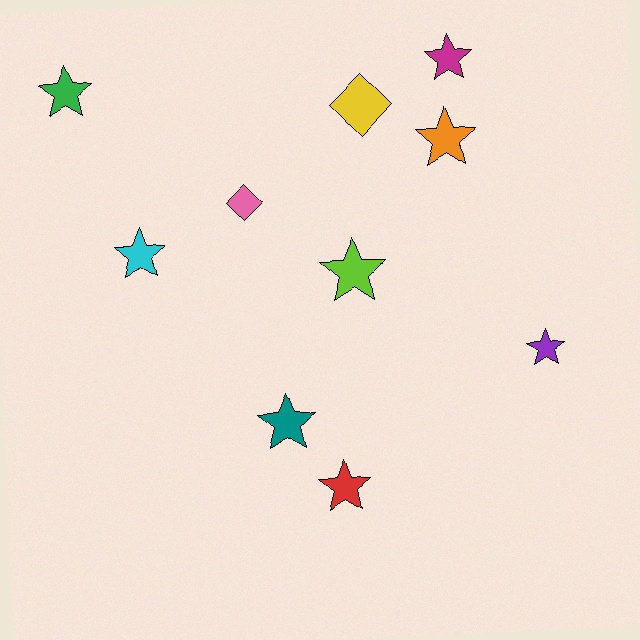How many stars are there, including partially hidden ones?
There are 8 stars.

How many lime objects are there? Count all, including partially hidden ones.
There is 1 lime object.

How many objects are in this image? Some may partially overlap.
There are 10 objects.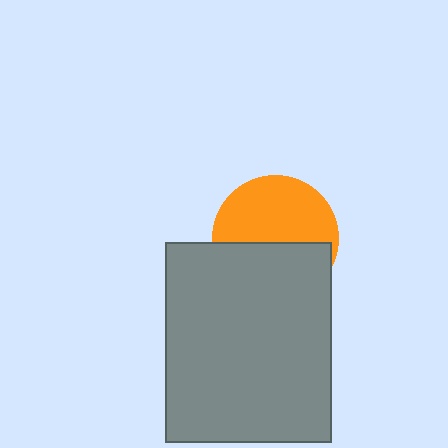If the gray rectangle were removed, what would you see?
You would see the complete orange circle.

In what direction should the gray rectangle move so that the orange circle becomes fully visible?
The gray rectangle should move down. That is the shortest direction to clear the overlap and leave the orange circle fully visible.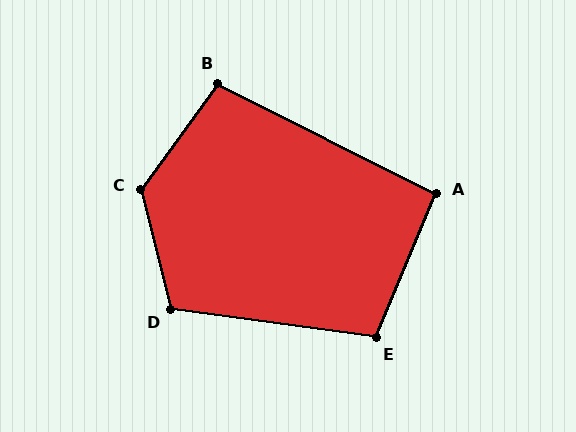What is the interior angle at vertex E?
Approximately 105 degrees (obtuse).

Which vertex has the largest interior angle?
C, at approximately 130 degrees.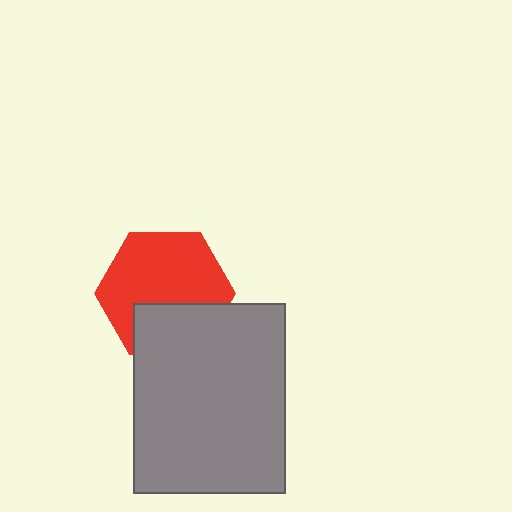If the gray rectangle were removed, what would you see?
You would see the complete red hexagon.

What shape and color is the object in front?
The object in front is a gray rectangle.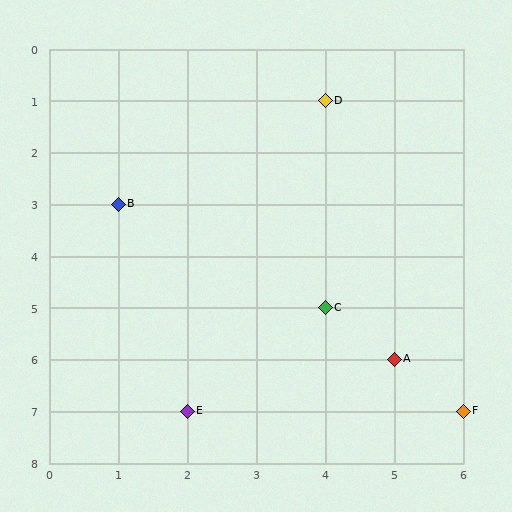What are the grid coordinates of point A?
Point A is at grid coordinates (5, 6).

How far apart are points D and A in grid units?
Points D and A are 1 column and 5 rows apart (about 5.1 grid units diagonally).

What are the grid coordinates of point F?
Point F is at grid coordinates (6, 7).